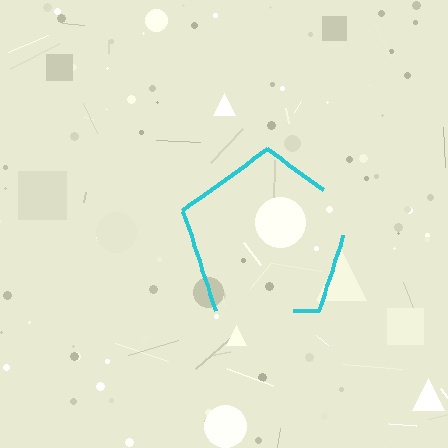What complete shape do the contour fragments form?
The contour fragments form a pentagon.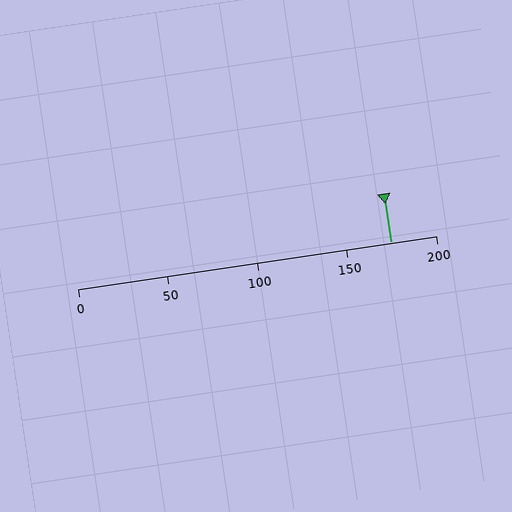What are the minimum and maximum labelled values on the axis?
The axis runs from 0 to 200.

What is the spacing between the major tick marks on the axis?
The major ticks are spaced 50 apart.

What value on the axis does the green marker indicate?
The marker indicates approximately 175.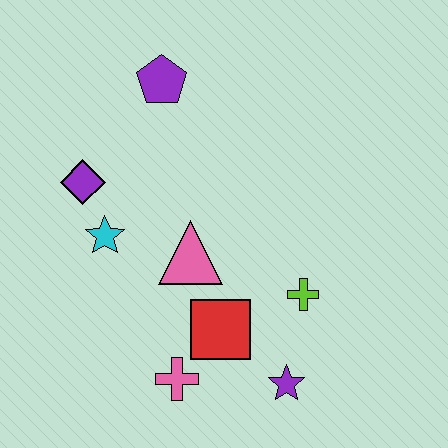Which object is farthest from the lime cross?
The purple pentagon is farthest from the lime cross.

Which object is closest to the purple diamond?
The cyan star is closest to the purple diamond.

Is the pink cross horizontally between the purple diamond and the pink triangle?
Yes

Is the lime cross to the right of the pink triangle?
Yes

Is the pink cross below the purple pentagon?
Yes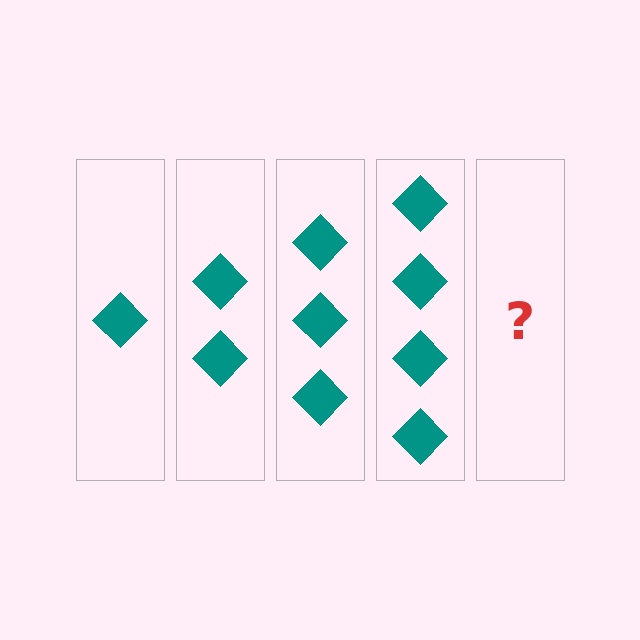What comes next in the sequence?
The next element should be 5 diamonds.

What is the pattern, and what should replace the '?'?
The pattern is that each step adds one more diamond. The '?' should be 5 diamonds.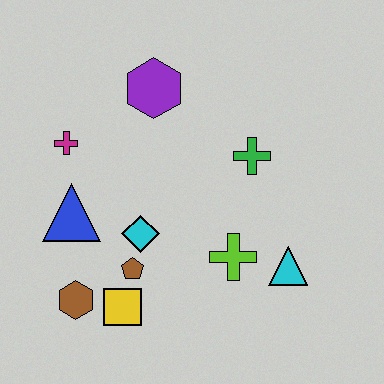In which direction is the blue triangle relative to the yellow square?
The blue triangle is above the yellow square.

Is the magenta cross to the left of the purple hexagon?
Yes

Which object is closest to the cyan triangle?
The lime cross is closest to the cyan triangle.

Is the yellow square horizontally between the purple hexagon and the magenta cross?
Yes